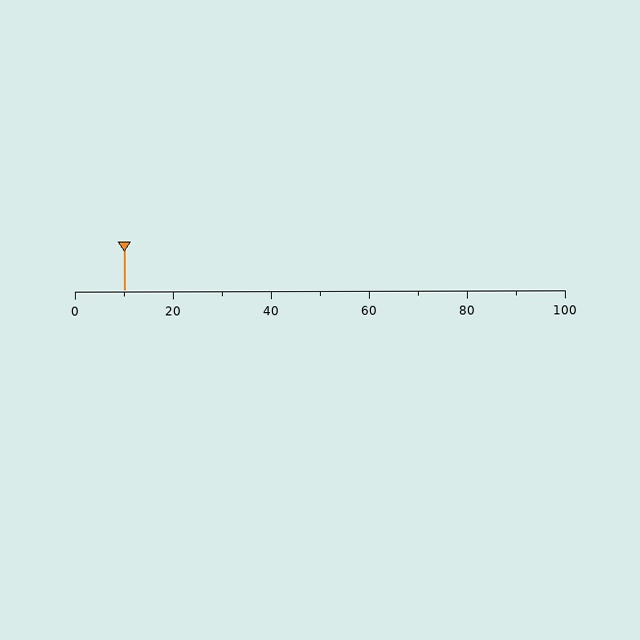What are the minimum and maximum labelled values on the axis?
The axis runs from 0 to 100.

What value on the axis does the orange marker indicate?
The marker indicates approximately 10.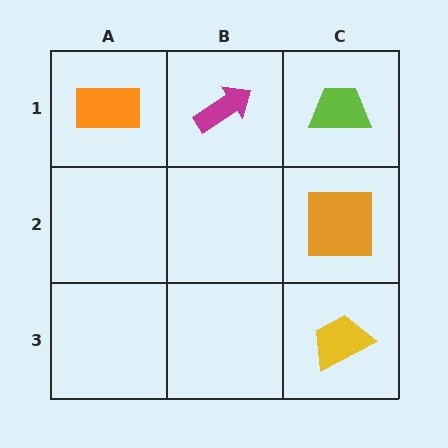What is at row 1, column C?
A lime trapezoid.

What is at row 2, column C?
An orange square.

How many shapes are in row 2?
1 shape.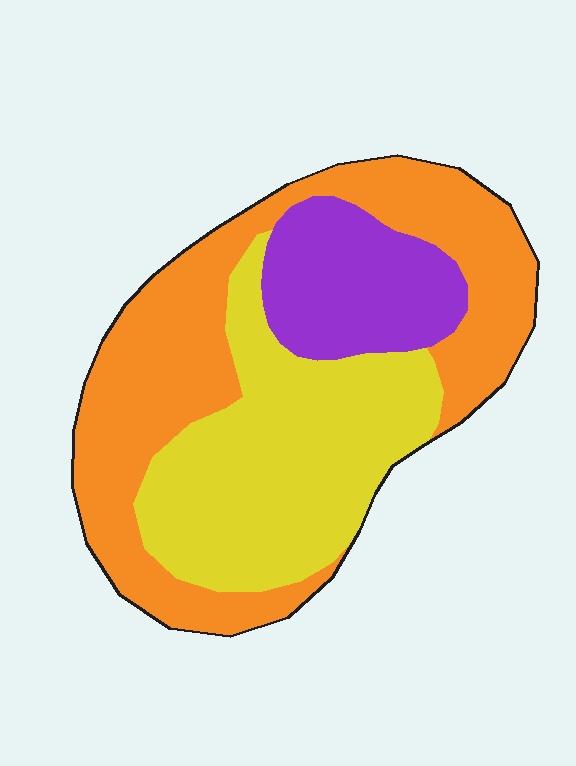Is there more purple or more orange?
Orange.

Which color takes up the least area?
Purple, at roughly 15%.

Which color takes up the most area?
Orange, at roughly 45%.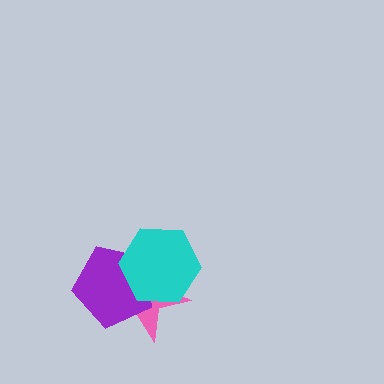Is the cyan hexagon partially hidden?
No, no other shape covers it.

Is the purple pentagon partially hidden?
Yes, it is partially covered by another shape.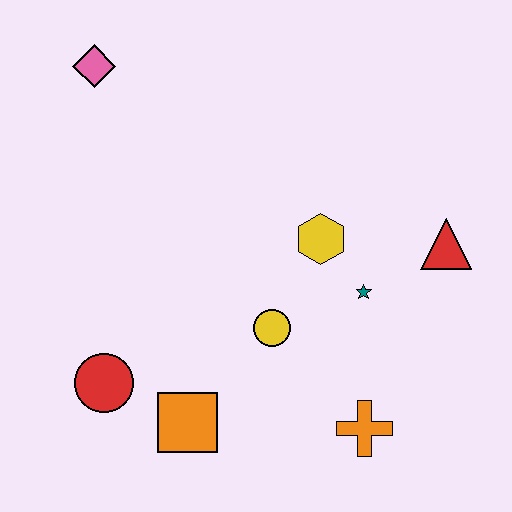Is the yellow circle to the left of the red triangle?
Yes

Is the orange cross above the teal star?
No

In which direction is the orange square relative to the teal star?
The orange square is to the left of the teal star.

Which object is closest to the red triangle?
The teal star is closest to the red triangle.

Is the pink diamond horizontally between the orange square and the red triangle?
No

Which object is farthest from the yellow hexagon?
The pink diamond is farthest from the yellow hexagon.